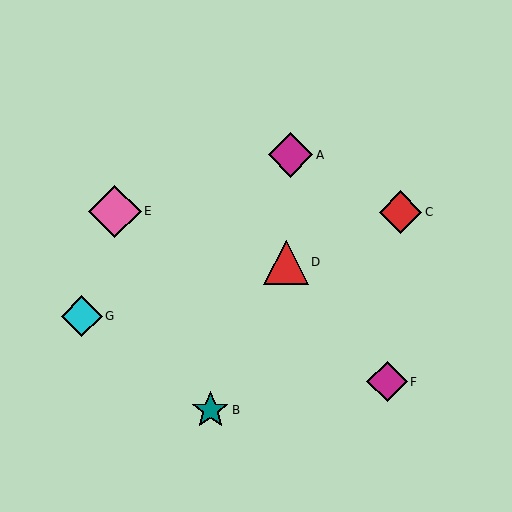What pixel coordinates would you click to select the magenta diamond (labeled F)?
Click at (387, 382) to select the magenta diamond F.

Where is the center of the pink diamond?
The center of the pink diamond is at (115, 211).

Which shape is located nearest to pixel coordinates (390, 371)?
The magenta diamond (labeled F) at (387, 382) is nearest to that location.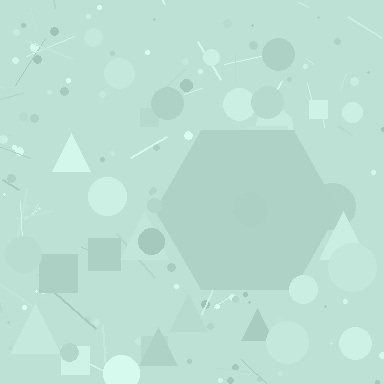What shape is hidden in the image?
A hexagon is hidden in the image.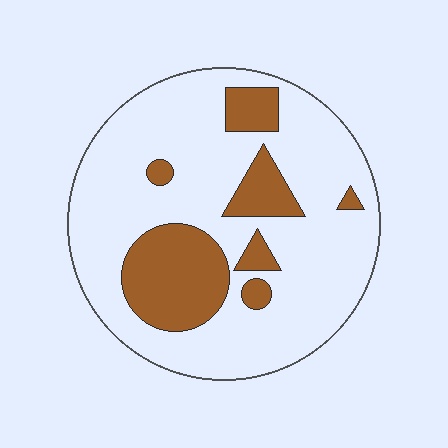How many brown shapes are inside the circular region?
7.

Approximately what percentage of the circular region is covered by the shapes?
Approximately 25%.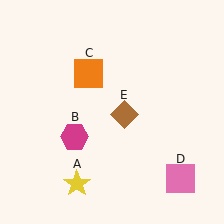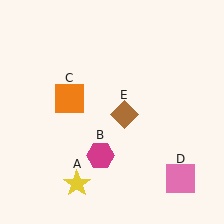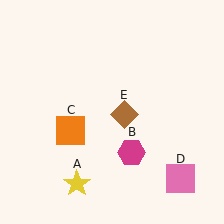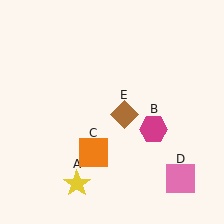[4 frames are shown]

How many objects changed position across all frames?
2 objects changed position: magenta hexagon (object B), orange square (object C).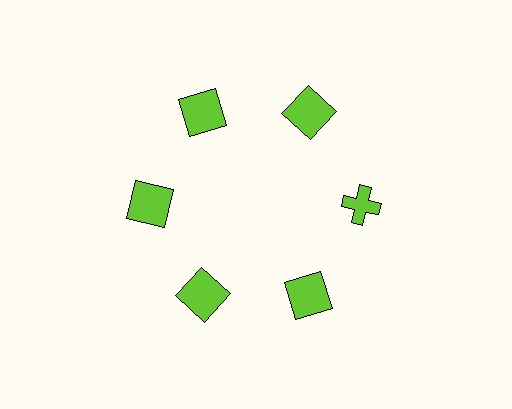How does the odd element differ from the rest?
It has a different shape: cross instead of square.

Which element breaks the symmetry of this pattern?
The lime cross at roughly the 3 o'clock position breaks the symmetry. All other shapes are lime squares.